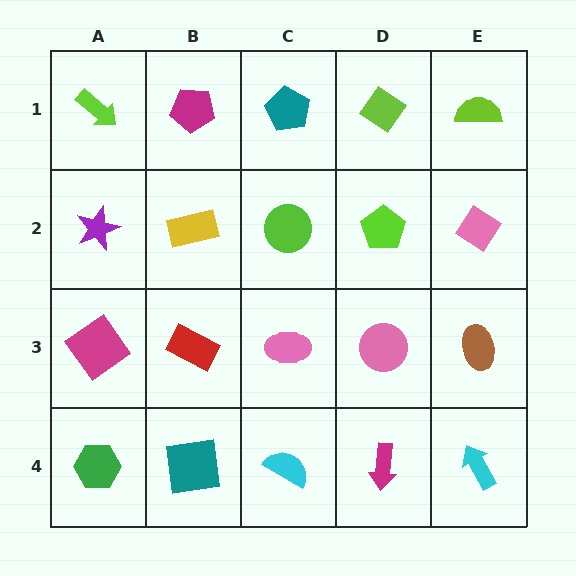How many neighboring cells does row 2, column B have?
4.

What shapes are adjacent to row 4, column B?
A red rectangle (row 3, column B), a green hexagon (row 4, column A), a cyan semicircle (row 4, column C).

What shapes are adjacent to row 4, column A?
A magenta diamond (row 3, column A), a teal square (row 4, column B).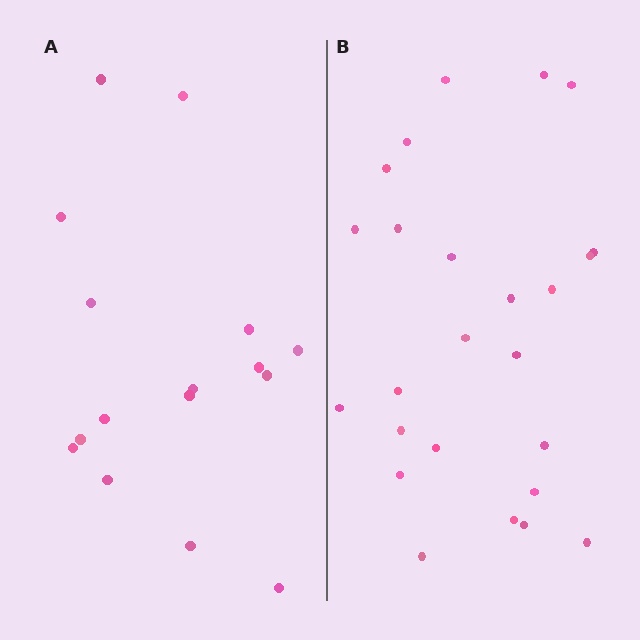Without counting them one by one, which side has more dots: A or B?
Region B (the right region) has more dots.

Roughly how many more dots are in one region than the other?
Region B has roughly 8 or so more dots than region A.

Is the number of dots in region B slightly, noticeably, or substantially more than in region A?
Region B has substantially more. The ratio is roughly 1.6 to 1.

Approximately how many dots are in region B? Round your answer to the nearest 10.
About 20 dots. (The exact count is 25, which rounds to 20.)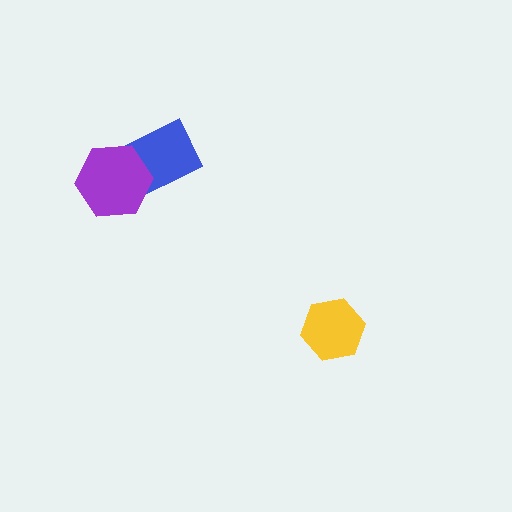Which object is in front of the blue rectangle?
The purple hexagon is in front of the blue rectangle.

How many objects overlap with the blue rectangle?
1 object overlaps with the blue rectangle.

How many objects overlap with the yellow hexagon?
0 objects overlap with the yellow hexagon.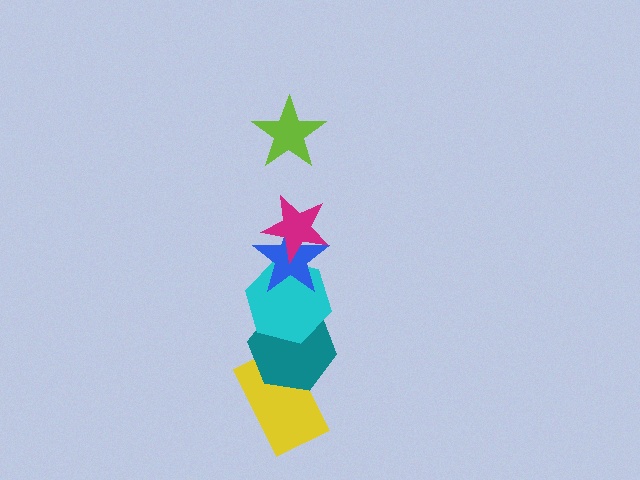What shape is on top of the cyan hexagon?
The blue star is on top of the cyan hexagon.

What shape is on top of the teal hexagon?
The cyan hexagon is on top of the teal hexagon.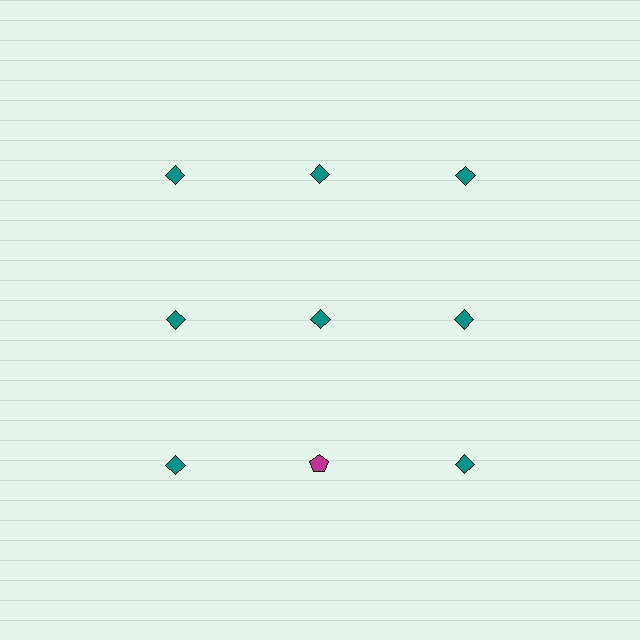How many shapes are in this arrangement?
There are 9 shapes arranged in a grid pattern.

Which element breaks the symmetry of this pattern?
The magenta pentagon in the third row, second from left column breaks the symmetry. All other shapes are teal diamonds.